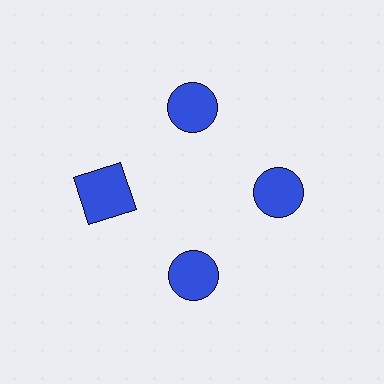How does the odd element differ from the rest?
It has a different shape: square instead of circle.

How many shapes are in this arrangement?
There are 4 shapes arranged in a ring pattern.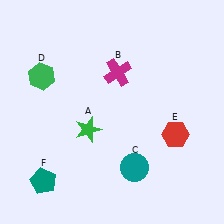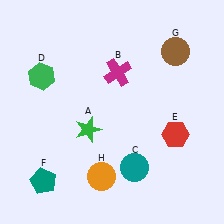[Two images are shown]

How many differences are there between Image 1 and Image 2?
There are 2 differences between the two images.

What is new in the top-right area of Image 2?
A brown circle (G) was added in the top-right area of Image 2.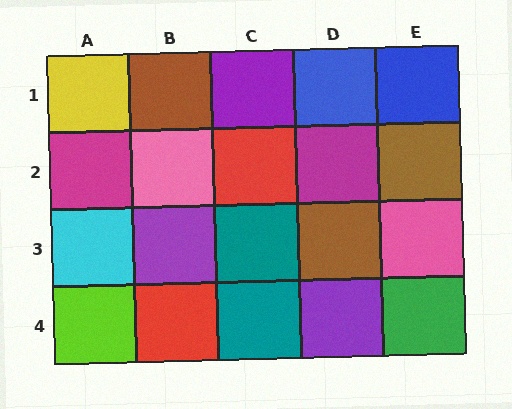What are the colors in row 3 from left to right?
Cyan, purple, teal, brown, pink.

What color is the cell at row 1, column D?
Blue.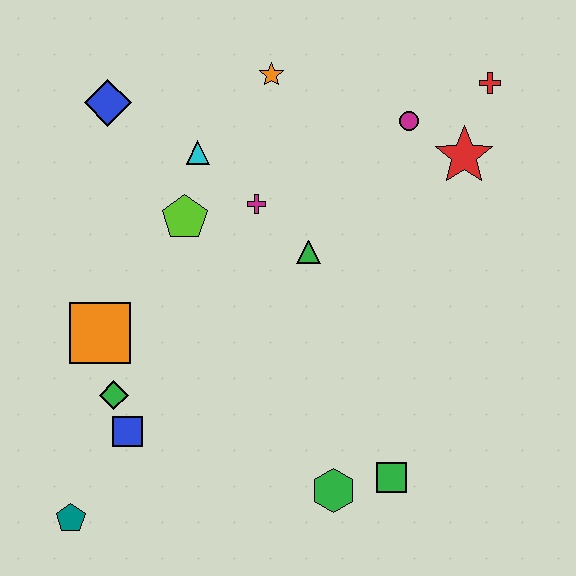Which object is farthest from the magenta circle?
The teal pentagon is farthest from the magenta circle.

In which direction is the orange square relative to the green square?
The orange square is to the left of the green square.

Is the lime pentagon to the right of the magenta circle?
No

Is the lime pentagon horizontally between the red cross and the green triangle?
No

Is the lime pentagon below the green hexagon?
No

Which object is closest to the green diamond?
The blue square is closest to the green diamond.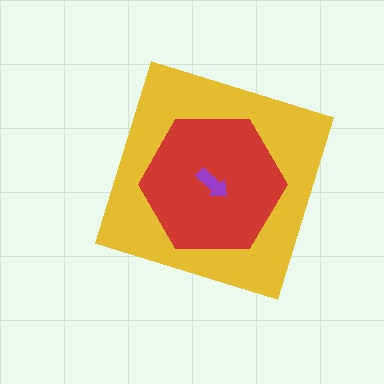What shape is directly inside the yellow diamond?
The red hexagon.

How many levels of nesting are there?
3.